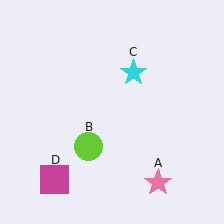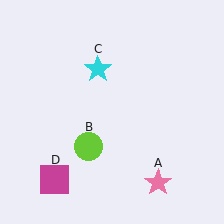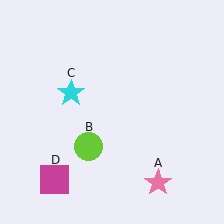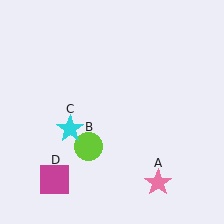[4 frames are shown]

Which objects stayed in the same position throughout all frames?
Pink star (object A) and lime circle (object B) and magenta square (object D) remained stationary.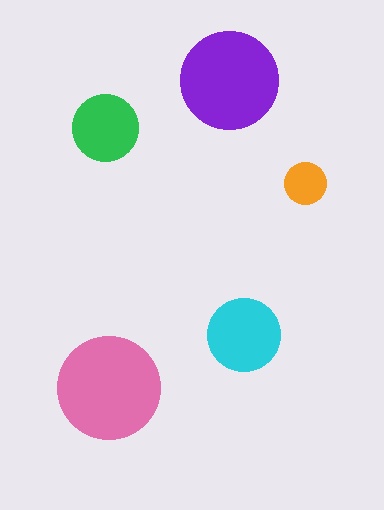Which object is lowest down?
The pink circle is bottommost.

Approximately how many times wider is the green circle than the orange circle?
About 1.5 times wider.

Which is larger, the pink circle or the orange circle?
The pink one.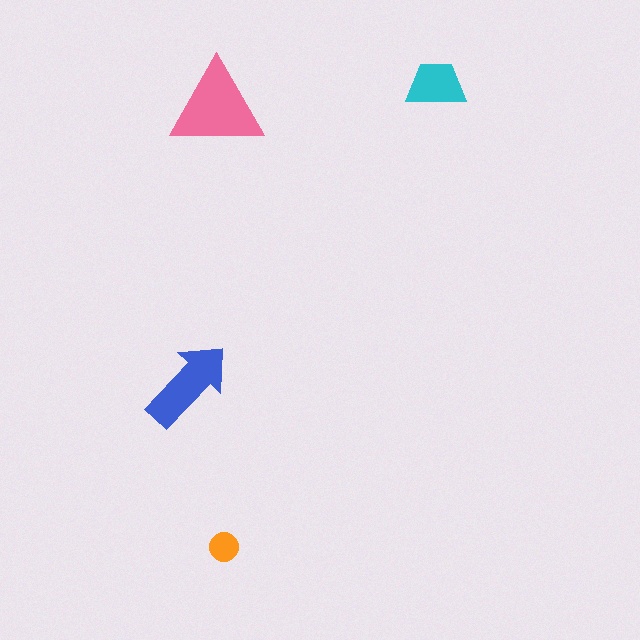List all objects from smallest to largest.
The orange circle, the cyan trapezoid, the blue arrow, the pink triangle.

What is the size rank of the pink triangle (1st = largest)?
1st.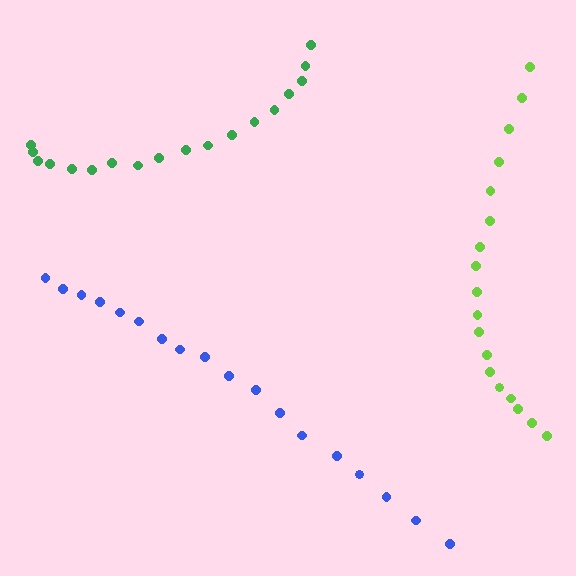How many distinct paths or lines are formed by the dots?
There are 3 distinct paths.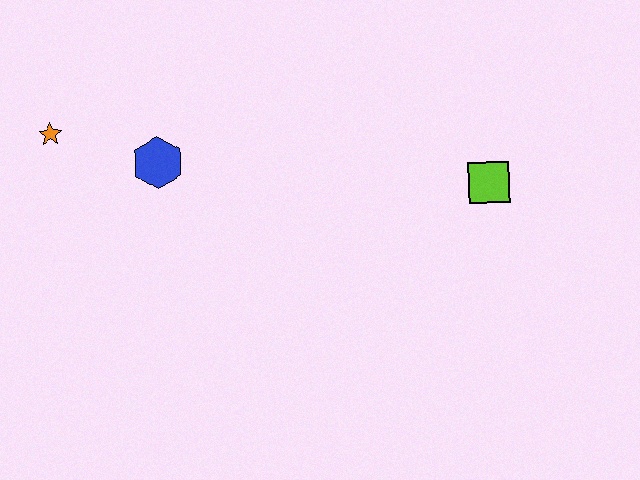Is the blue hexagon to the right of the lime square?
No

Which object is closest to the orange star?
The blue hexagon is closest to the orange star.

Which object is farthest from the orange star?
The lime square is farthest from the orange star.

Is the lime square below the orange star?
Yes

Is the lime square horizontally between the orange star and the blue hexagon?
No